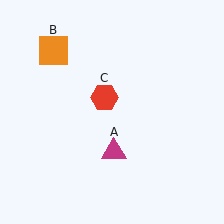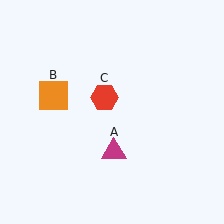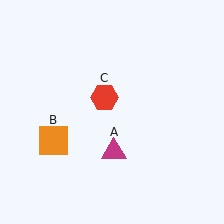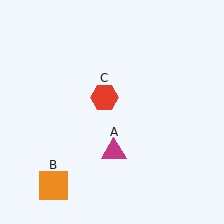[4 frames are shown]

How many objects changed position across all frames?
1 object changed position: orange square (object B).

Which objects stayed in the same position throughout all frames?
Magenta triangle (object A) and red hexagon (object C) remained stationary.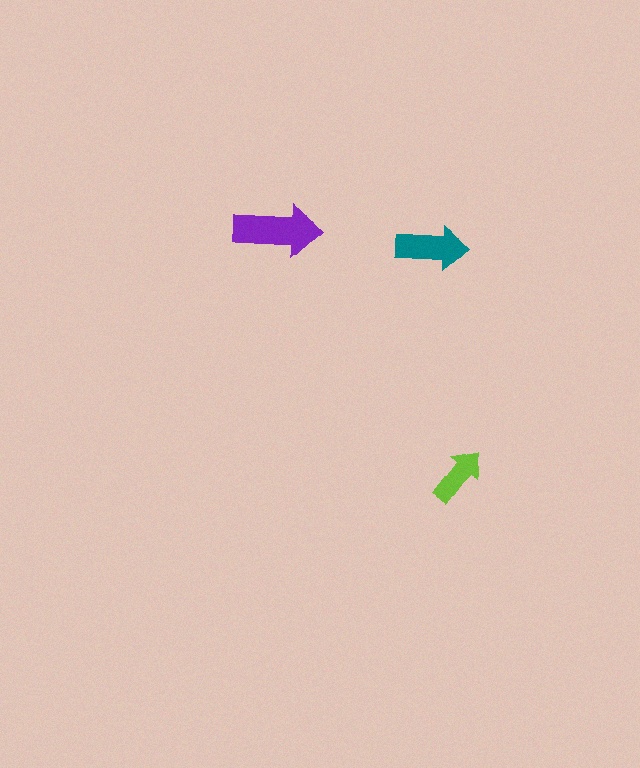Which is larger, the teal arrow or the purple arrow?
The purple one.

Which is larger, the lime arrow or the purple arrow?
The purple one.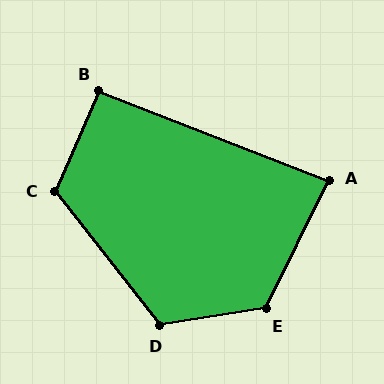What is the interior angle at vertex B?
Approximately 92 degrees (approximately right).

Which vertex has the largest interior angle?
E, at approximately 126 degrees.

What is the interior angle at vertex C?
Approximately 118 degrees (obtuse).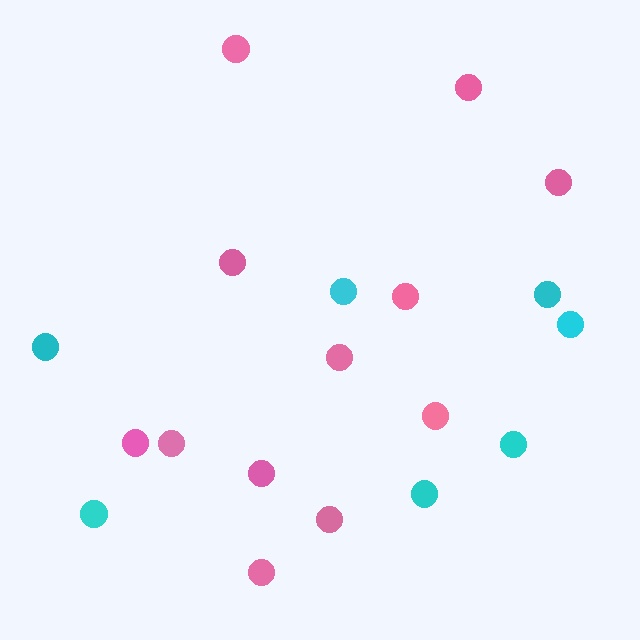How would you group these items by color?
There are 2 groups: one group of cyan circles (7) and one group of pink circles (12).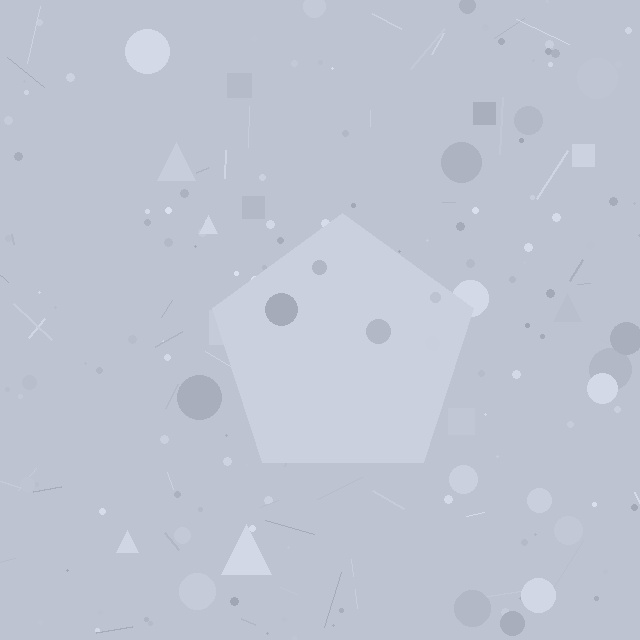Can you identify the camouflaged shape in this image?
The camouflaged shape is a pentagon.